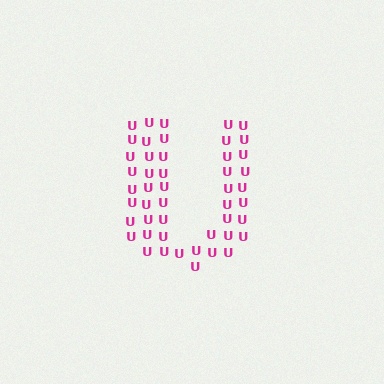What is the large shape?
The large shape is the letter U.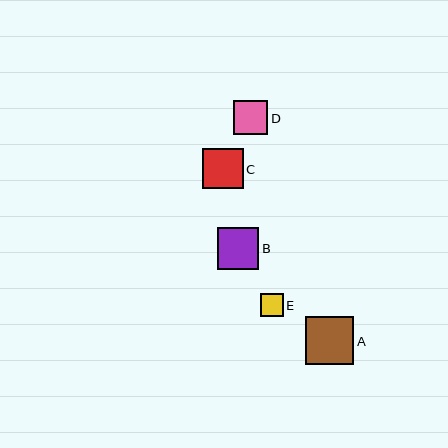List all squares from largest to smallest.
From largest to smallest: A, B, C, D, E.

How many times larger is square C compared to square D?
Square C is approximately 1.2 times the size of square D.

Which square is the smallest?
Square E is the smallest with a size of approximately 23 pixels.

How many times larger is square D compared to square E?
Square D is approximately 1.5 times the size of square E.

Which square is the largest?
Square A is the largest with a size of approximately 48 pixels.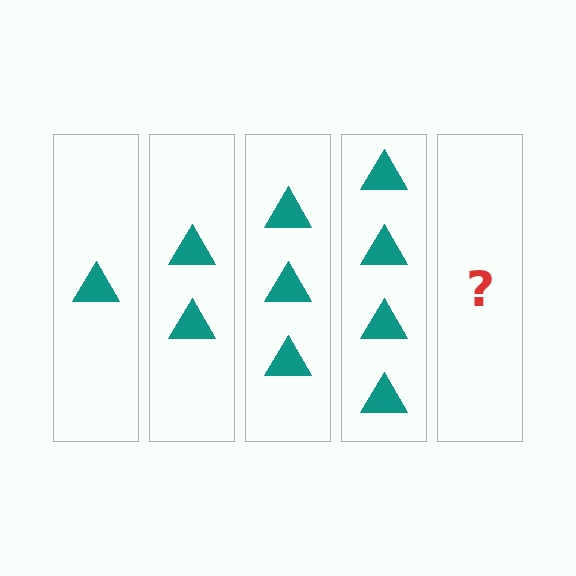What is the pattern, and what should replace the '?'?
The pattern is that each step adds one more triangle. The '?' should be 5 triangles.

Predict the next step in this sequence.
The next step is 5 triangles.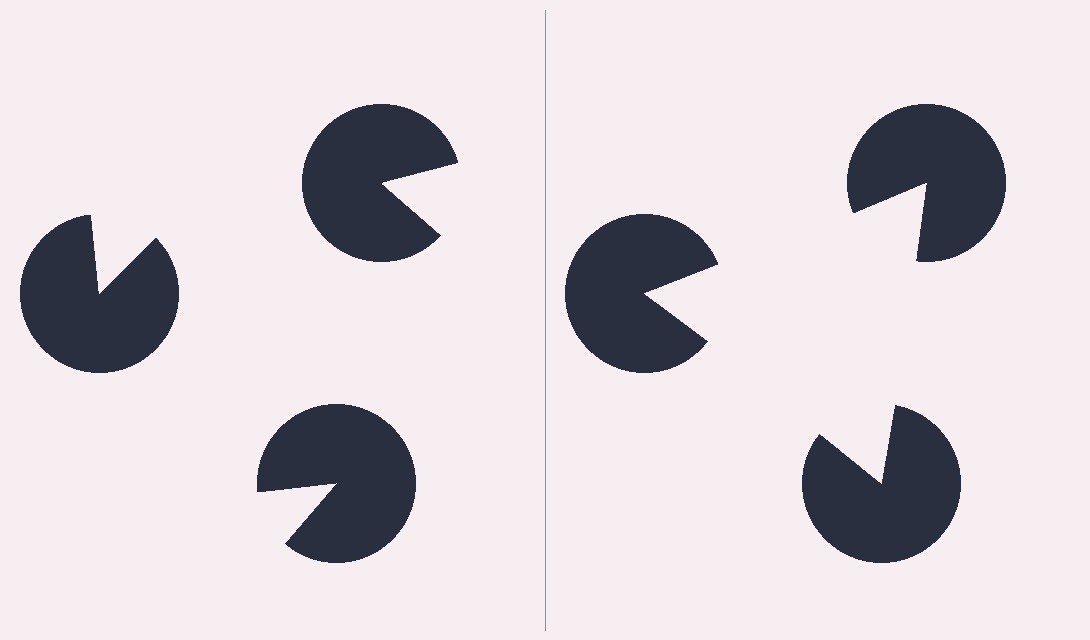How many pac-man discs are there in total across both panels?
6 — 3 on each side.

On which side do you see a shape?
An illusory triangle appears on the right side. On the left side the wedge cuts are rotated, so no coherent shape forms.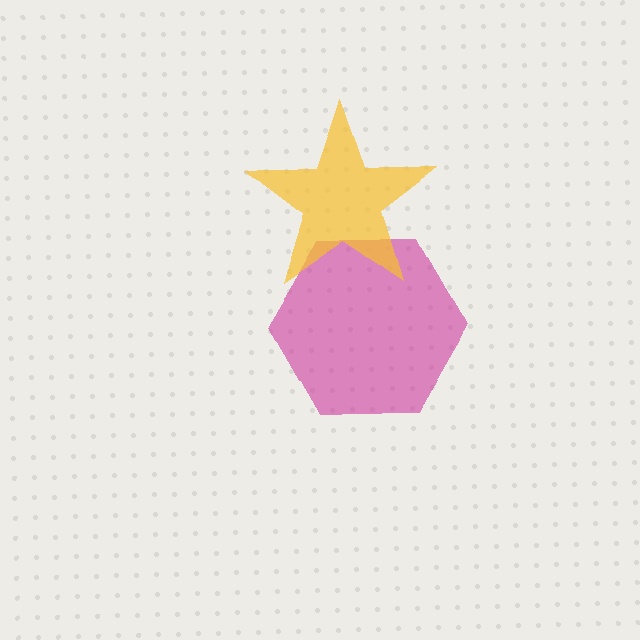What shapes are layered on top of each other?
The layered shapes are: a magenta hexagon, a yellow star.